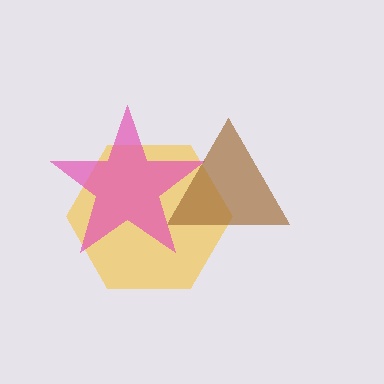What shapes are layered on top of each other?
The layered shapes are: a yellow hexagon, a pink star, a brown triangle.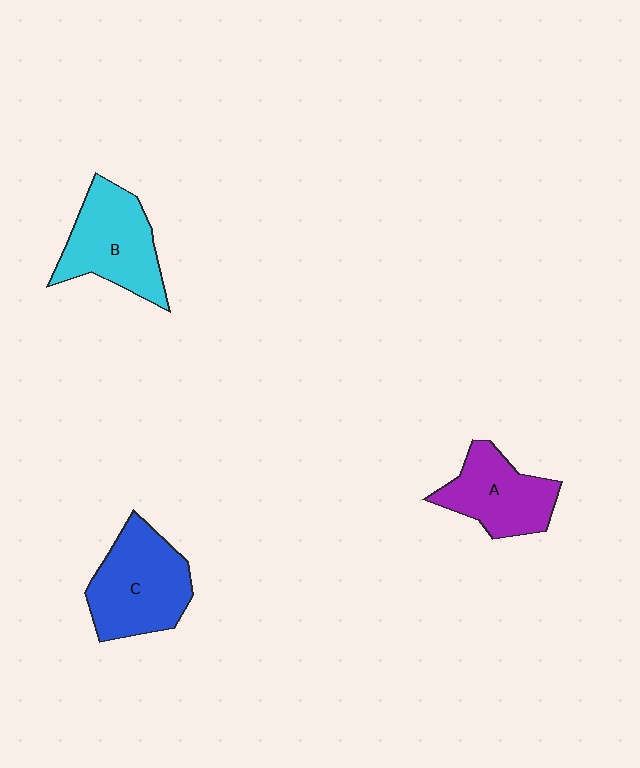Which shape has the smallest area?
Shape A (purple).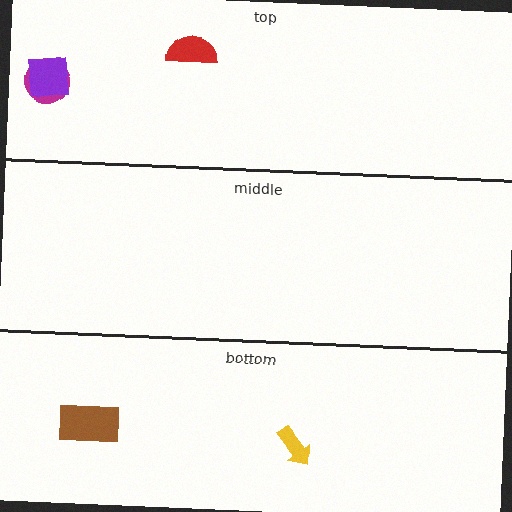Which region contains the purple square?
The top region.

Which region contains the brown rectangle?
The bottom region.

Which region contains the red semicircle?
The top region.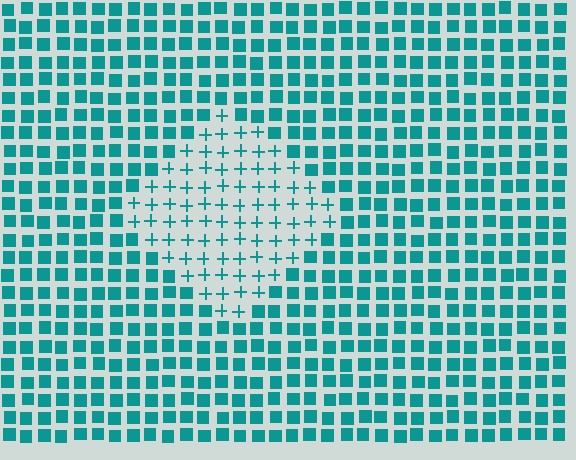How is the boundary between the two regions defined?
The boundary is defined by a change in element shape: plus signs inside vs. squares outside. All elements share the same color and spacing.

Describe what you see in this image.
The image is filled with small teal elements arranged in a uniform grid. A diamond-shaped region contains plus signs, while the surrounding area contains squares. The boundary is defined purely by the change in element shape.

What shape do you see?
I see a diamond.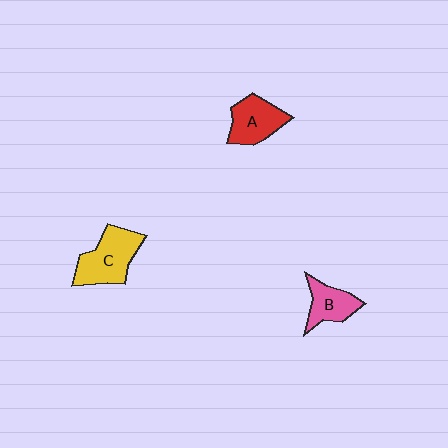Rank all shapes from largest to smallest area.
From largest to smallest: C (yellow), A (red), B (pink).